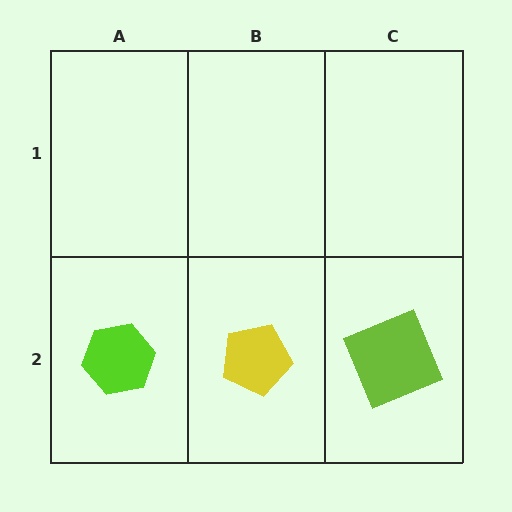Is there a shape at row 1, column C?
No, that cell is empty.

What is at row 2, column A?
A lime hexagon.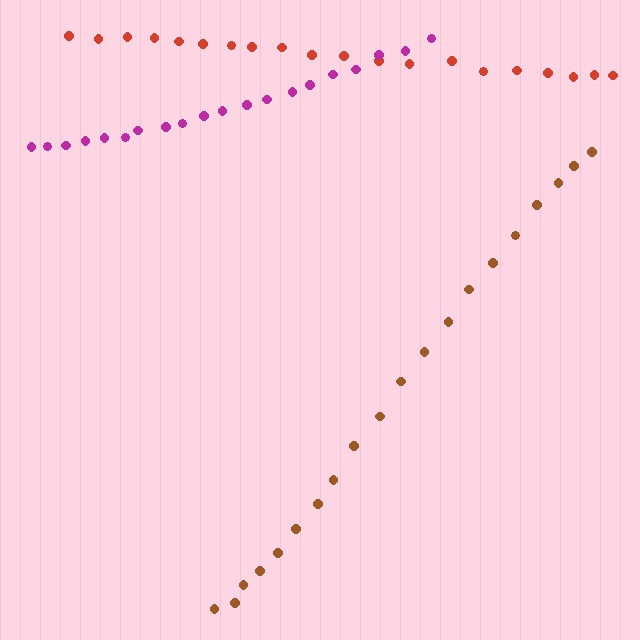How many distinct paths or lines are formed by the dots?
There are 3 distinct paths.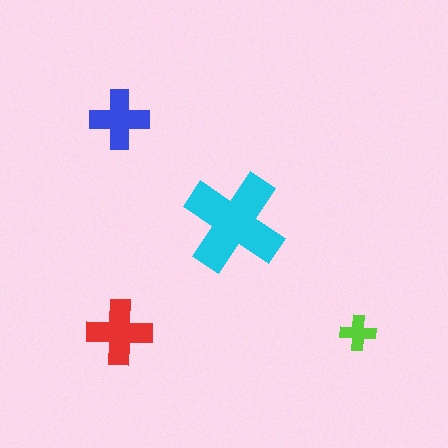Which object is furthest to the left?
The blue cross is leftmost.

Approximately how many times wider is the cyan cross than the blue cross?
About 1.5 times wider.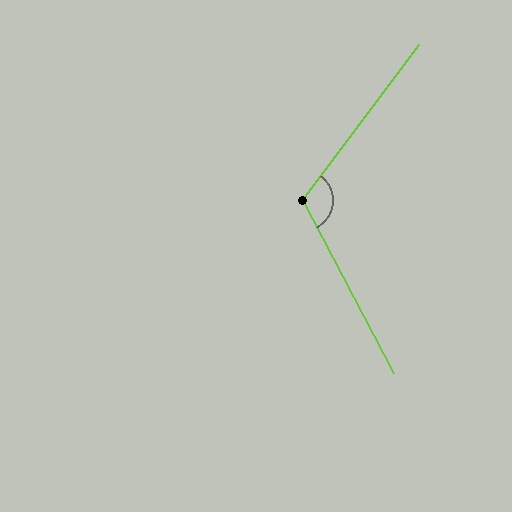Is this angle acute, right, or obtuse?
It is obtuse.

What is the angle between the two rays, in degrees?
Approximately 115 degrees.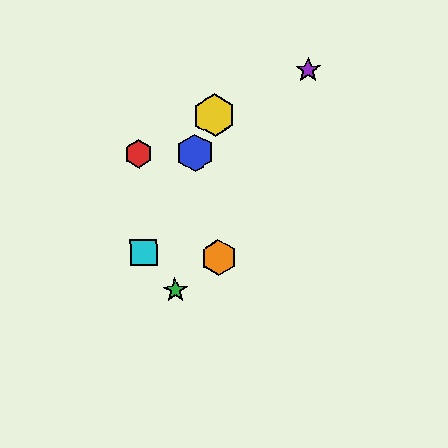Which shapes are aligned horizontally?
The red hexagon, the blue hexagon are aligned horizontally.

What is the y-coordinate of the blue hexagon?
The blue hexagon is at y≈153.